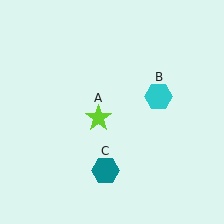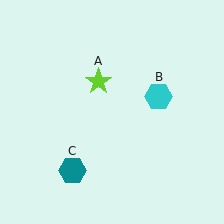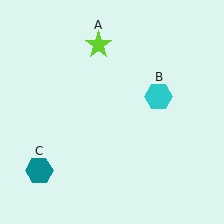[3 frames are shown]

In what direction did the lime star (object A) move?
The lime star (object A) moved up.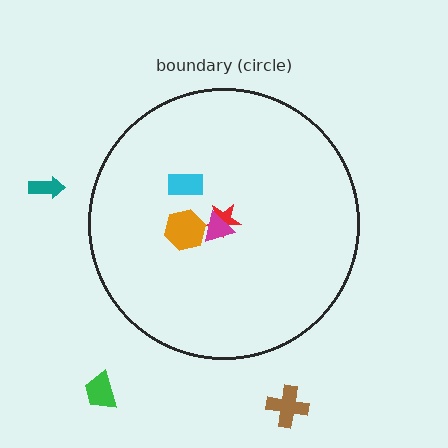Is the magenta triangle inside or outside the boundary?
Inside.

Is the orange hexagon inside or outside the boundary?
Inside.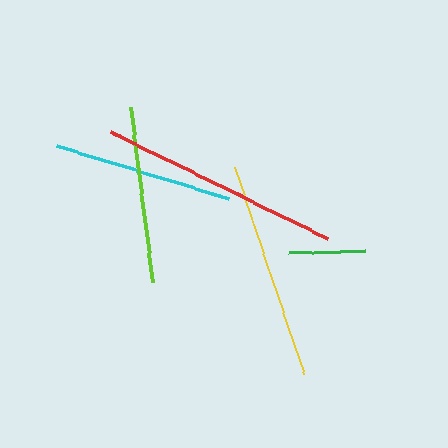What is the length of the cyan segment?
The cyan segment is approximately 180 pixels long.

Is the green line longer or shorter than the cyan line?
The cyan line is longer than the green line.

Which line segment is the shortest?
The green line is the shortest at approximately 75 pixels.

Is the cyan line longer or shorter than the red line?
The red line is longer than the cyan line.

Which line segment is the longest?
The red line is the longest at approximately 242 pixels.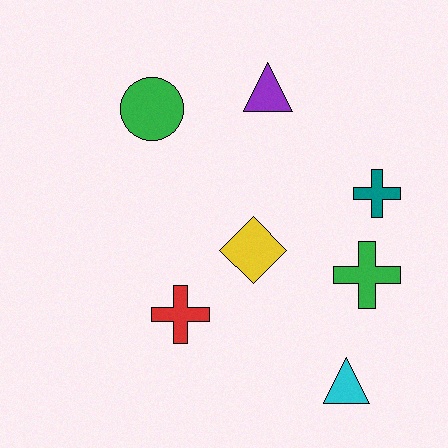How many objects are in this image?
There are 7 objects.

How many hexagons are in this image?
There are no hexagons.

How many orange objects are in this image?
There are no orange objects.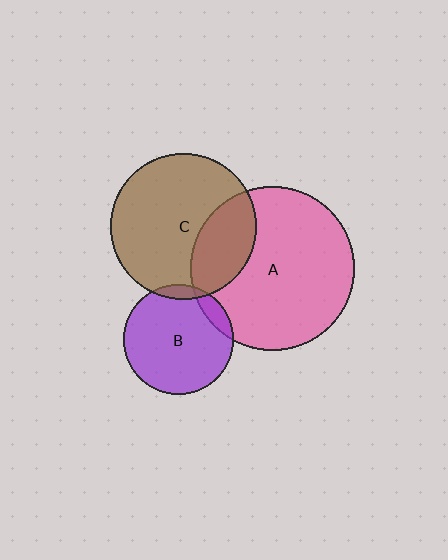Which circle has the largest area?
Circle A (pink).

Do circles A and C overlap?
Yes.